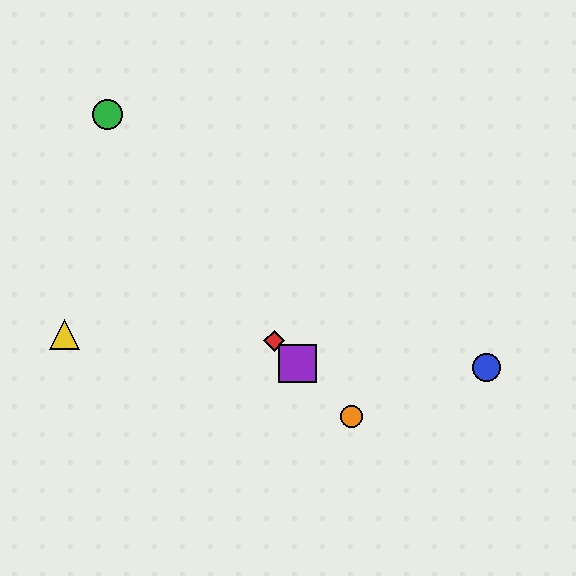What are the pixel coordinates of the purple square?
The purple square is at (297, 363).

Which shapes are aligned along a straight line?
The red diamond, the purple square, the orange circle are aligned along a straight line.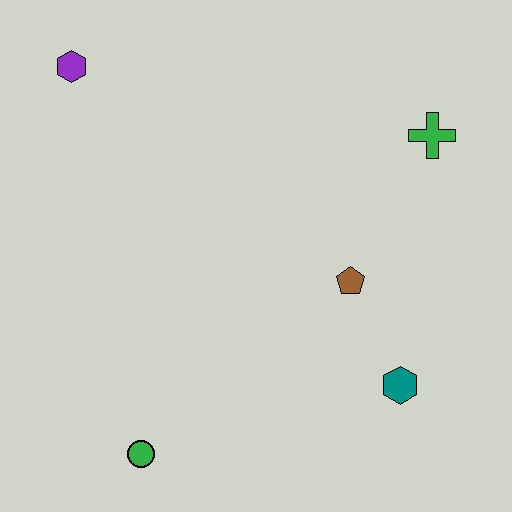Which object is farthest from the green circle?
The green cross is farthest from the green circle.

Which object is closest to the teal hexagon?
The brown pentagon is closest to the teal hexagon.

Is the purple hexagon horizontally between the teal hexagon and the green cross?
No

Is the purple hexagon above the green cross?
Yes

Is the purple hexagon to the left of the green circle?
Yes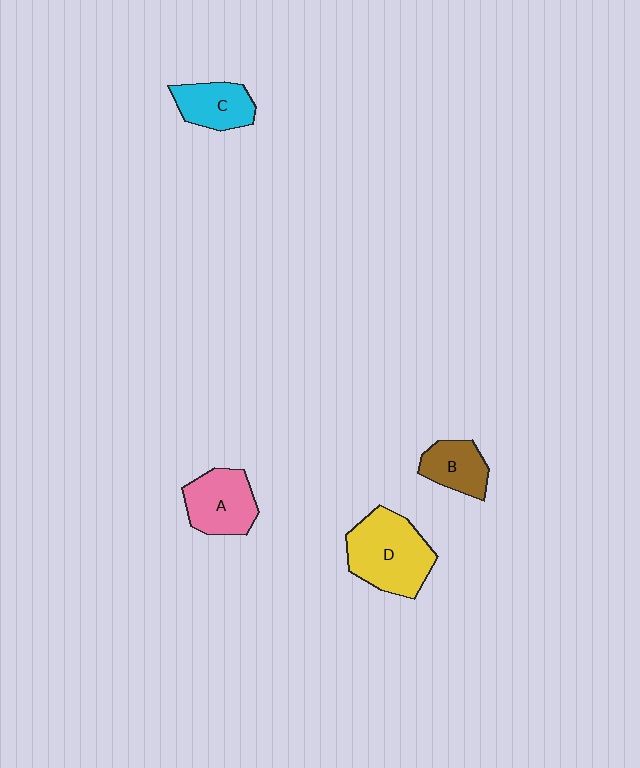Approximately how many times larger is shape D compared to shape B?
Approximately 1.9 times.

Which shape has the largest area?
Shape D (yellow).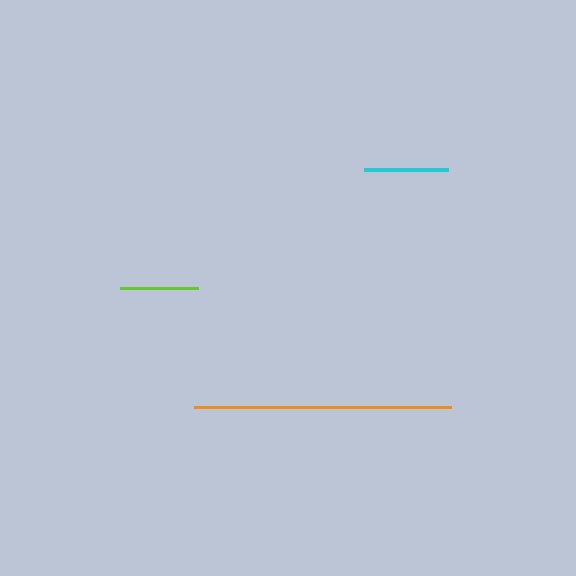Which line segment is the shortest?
The lime line is the shortest at approximately 78 pixels.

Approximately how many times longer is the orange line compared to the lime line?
The orange line is approximately 3.3 times the length of the lime line.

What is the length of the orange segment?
The orange segment is approximately 257 pixels long.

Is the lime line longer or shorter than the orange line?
The orange line is longer than the lime line.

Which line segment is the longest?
The orange line is the longest at approximately 257 pixels.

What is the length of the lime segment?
The lime segment is approximately 78 pixels long.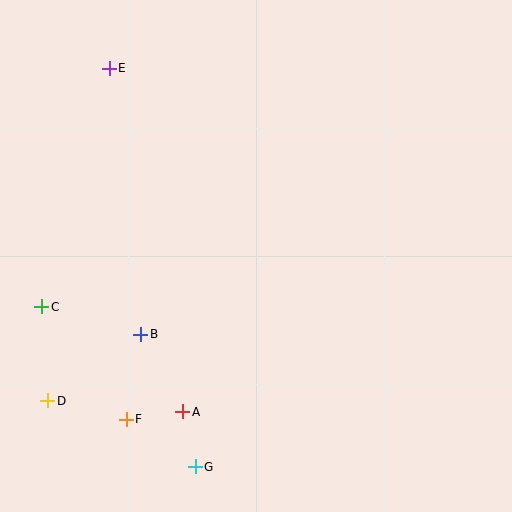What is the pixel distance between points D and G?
The distance between D and G is 162 pixels.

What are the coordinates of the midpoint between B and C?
The midpoint between B and C is at (91, 321).